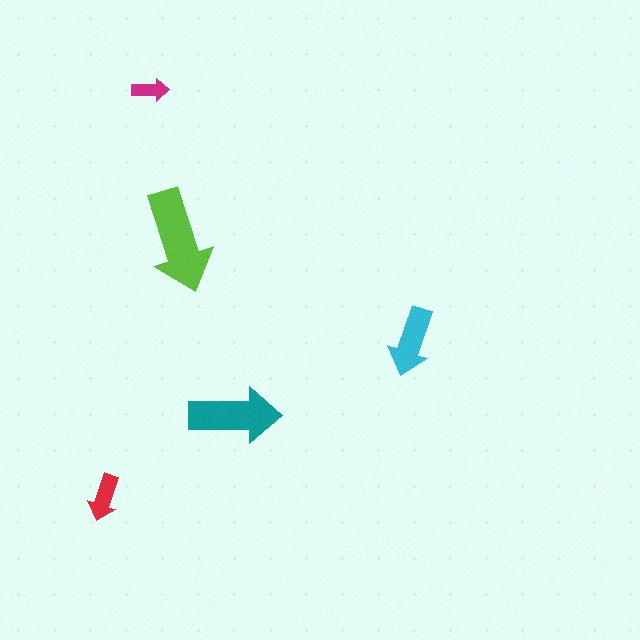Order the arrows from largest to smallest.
the lime one, the teal one, the cyan one, the red one, the magenta one.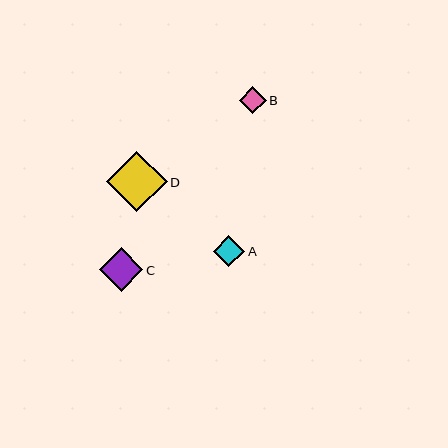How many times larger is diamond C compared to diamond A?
Diamond C is approximately 1.4 times the size of diamond A.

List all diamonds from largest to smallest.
From largest to smallest: D, C, A, B.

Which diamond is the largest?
Diamond D is the largest with a size of approximately 60 pixels.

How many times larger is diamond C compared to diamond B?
Diamond C is approximately 1.6 times the size of diamond B.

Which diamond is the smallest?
Diamond B is the smallest with a size of approximately 27 pixels.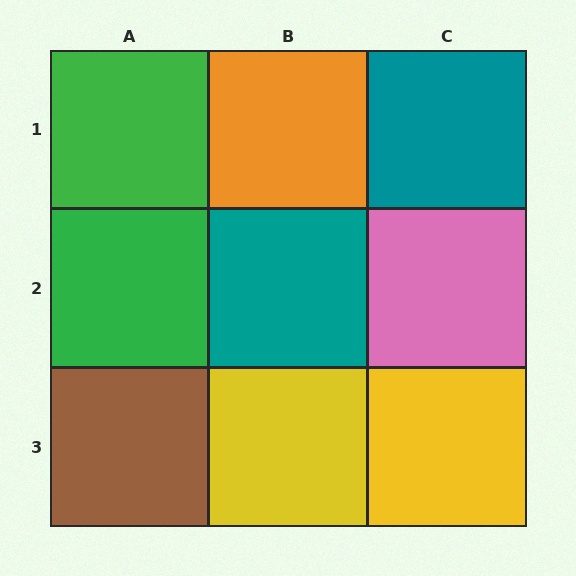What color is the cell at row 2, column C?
Pink.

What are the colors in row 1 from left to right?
Green, orange, teal.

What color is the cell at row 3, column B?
Yellow.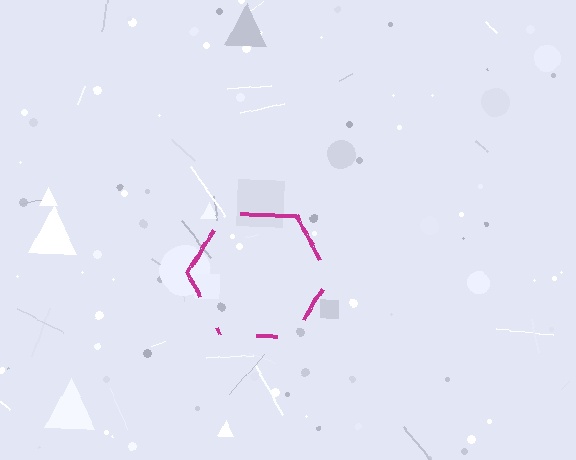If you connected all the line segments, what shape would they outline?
They would outline a hexagon.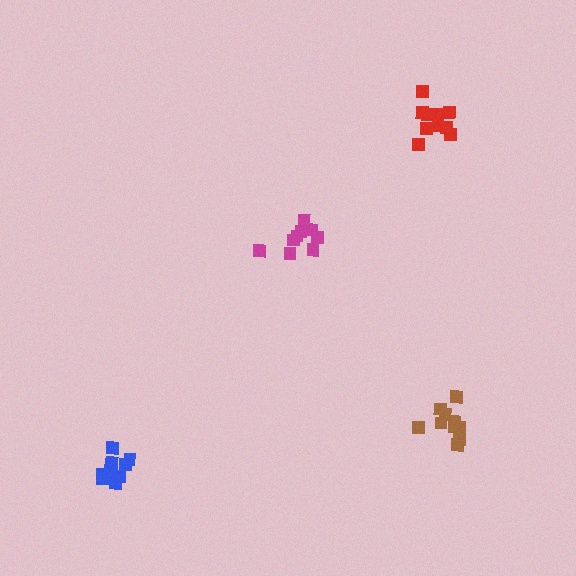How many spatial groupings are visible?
There are 4 spatial groupings.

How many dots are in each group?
Group 1: 10 dots, Group 2: 10 dots, Group 3: 9 dots, Group 4: 9 dots (38 total).